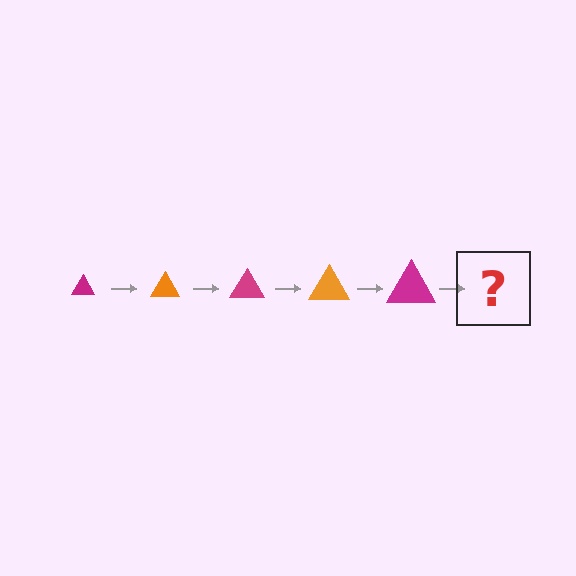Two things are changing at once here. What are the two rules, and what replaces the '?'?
The two rules are that the triangle grows larger each step and the color cycles through magenta and orange. The '?' should be an orange triangle, larger than the previous one.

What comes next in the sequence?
The next element should be an orange triangle, larger than the previous one.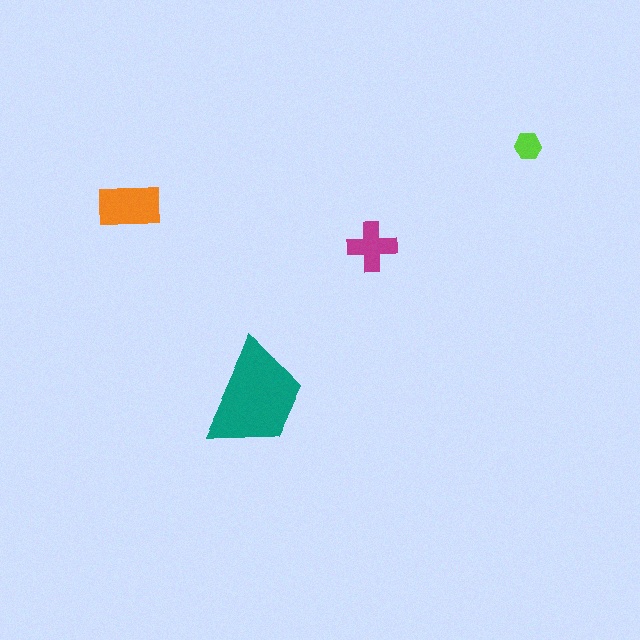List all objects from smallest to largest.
The lime hexagon, the magenta cross, the orange rectangle, the teal trapezoid.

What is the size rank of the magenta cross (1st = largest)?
3rd.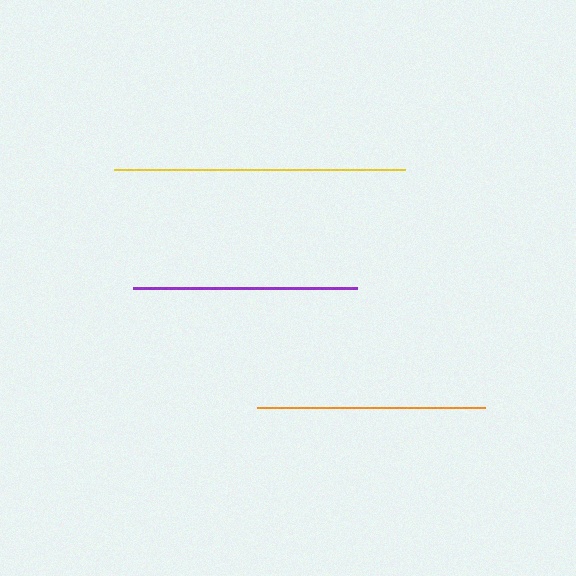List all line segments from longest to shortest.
From longest to shortest: yellow, orange, purple.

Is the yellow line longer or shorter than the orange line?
The yellow line is longer than the orange line.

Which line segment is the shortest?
The purple line is the shortest at approximately 224 pixels.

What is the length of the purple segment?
The purple segment is approximately 224 pixels long.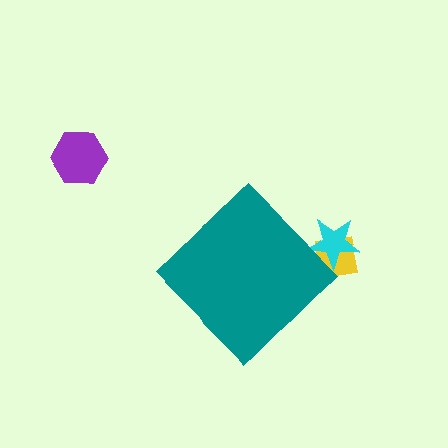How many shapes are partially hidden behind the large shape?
2 shapes are partially hidden.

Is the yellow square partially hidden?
Yes, the yellow square is partially hidden behind the teal diamond.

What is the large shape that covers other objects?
A teal diamond.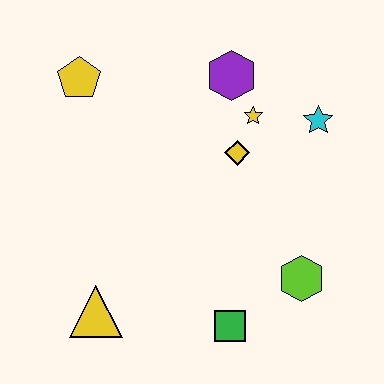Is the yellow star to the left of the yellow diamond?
No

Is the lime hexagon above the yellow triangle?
Yes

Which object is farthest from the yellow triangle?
The cyan star is farthest from the yellow triangle.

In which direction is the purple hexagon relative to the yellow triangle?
The purple hexagon is above the yellow triangle.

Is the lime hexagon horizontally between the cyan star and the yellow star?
Yes